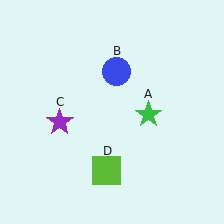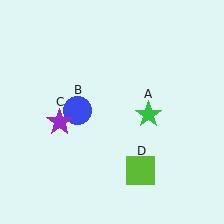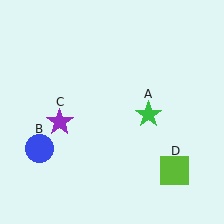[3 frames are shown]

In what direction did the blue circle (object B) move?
The blue circle (object B) moved down and to the left.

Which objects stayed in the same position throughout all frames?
Green star (object A) and purple star (object C) remained stationary.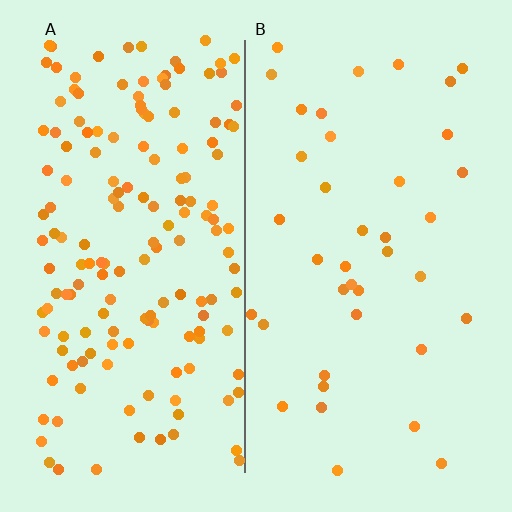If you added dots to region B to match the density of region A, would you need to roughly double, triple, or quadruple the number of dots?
Approximately quadruple.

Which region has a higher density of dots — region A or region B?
A (the left).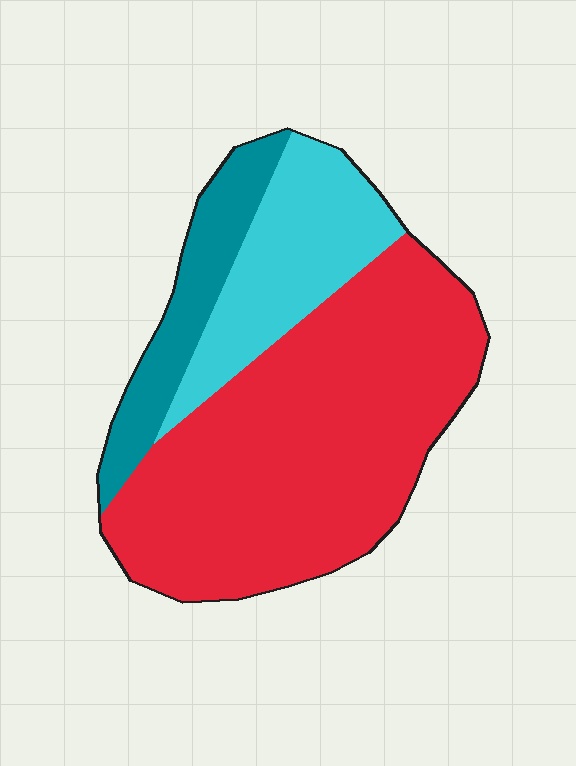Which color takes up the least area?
Teal, at roughly 15%.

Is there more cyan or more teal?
Cyan.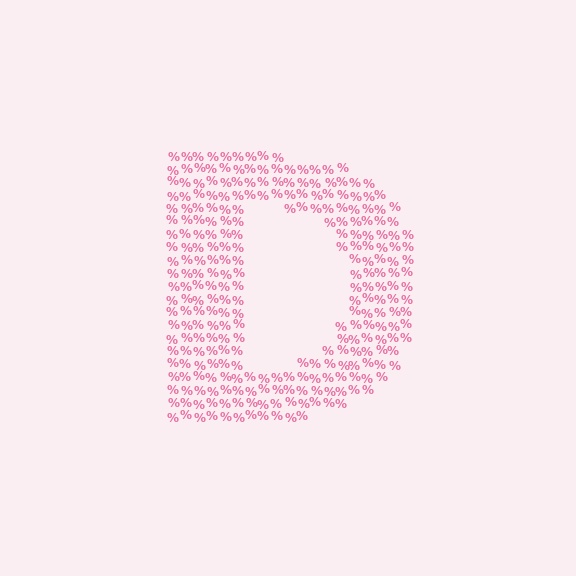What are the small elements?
The small elements are percent signs.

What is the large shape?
The large shape is the letter D.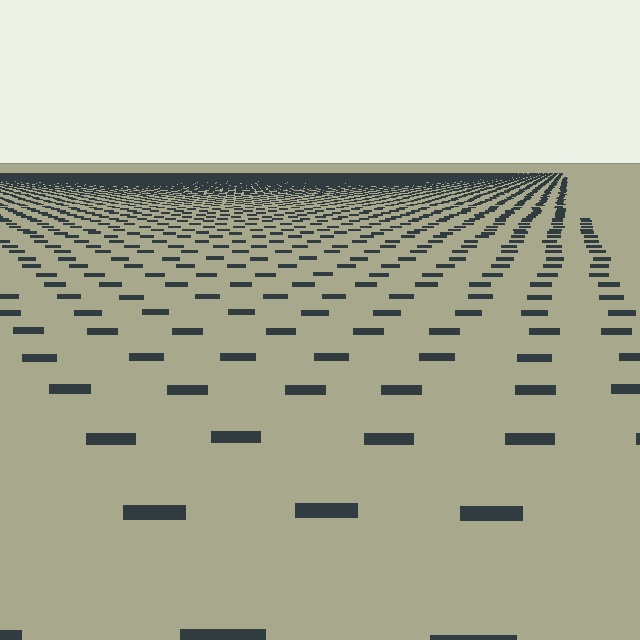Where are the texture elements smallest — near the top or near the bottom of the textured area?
Near the top.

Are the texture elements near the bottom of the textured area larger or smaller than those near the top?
Larger. Near the bottom, elements are closer to the viewer and appear at a bigger on-screen size.